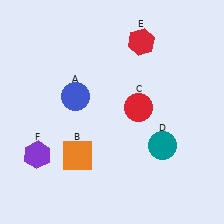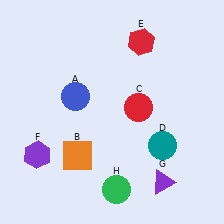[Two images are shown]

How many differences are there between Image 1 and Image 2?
There are 2 differences between the two images.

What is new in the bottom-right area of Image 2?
A purple triangle (G) was added in the bottom-right area of Image 2.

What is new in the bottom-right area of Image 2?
A green circle (H) was added in the bottom-right area of Image 2.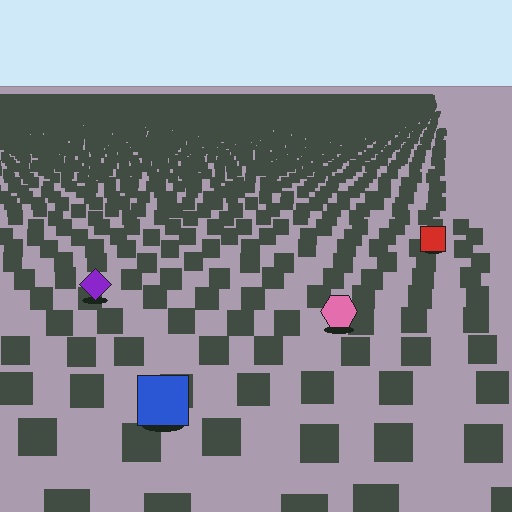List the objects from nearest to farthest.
From nearest to farthest: the blue square, the pink hexagon, the purple diamond, the red square.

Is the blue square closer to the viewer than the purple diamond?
Yes. The blue square is closer — you can tell from the texture gradient: the ground texture is coarser near it.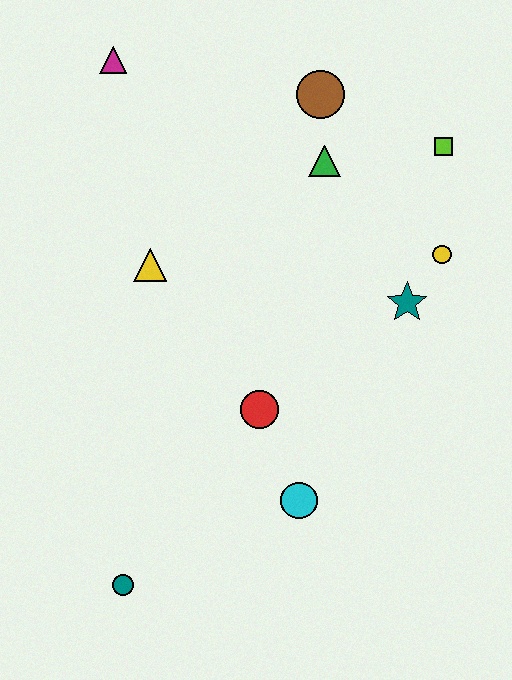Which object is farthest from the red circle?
The magenta triangle is farthest from the red circle.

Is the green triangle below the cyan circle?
No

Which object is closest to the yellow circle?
The teal star is closest to the yellow circle.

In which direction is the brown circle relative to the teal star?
The brown circle is above the teal star.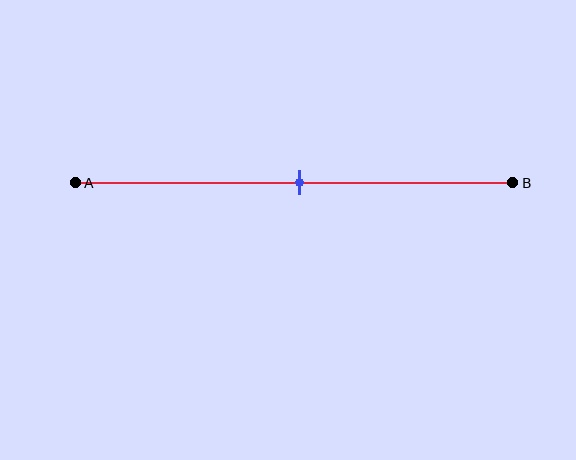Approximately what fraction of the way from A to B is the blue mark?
The blue mark is approximately 50% of the way from A to B.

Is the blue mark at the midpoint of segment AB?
Yes, the mark is approximately at the midpoint.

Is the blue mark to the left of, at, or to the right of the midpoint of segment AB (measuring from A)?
The blue mark is approximately at the midpoint of segment AB.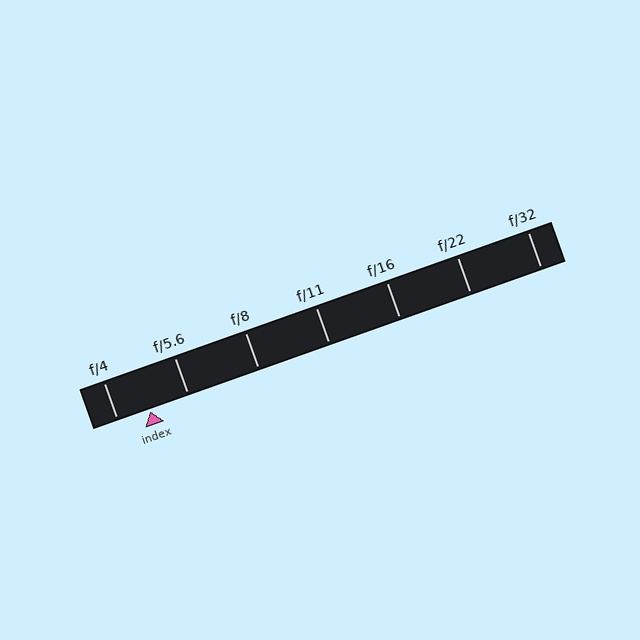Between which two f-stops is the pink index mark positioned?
The index mark is between f/4 and f/5.6.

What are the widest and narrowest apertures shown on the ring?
The widest aperture shown is f/4 and the narrowest is f/32.